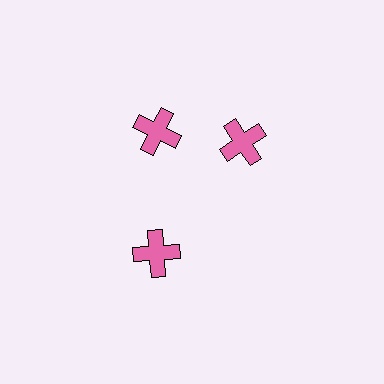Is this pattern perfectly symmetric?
No. The 3 pink crosses are arranged in a ring, but one element near the 3 o'clock position is rotated out of alignment along the ring, breaking the 3-fold rotational symmetry.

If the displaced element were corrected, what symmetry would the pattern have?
It would have 3-fold rotational symmetry — the pattern would map onto itself every 120 degrees.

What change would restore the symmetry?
The symmetry would be restored by rotating it back into even spacing with its neighbors so that all 3 crosses sit at equal angles and equal distance from the center.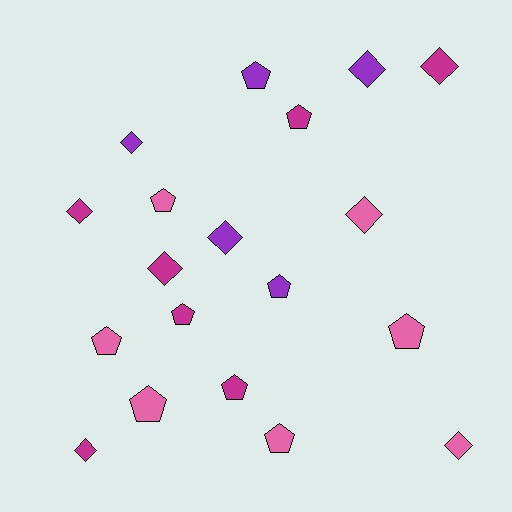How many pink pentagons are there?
There are 5 pink pentagons.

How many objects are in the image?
There are 19 objects.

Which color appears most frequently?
Pink, with 7 objects.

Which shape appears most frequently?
Pentagon, with 10 objects.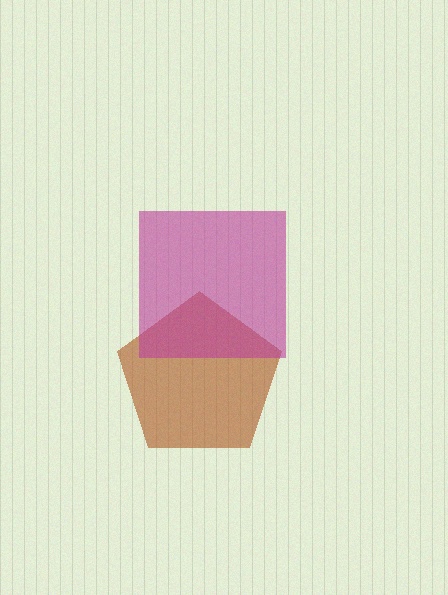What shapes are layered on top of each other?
The layered shapes are: a brown pentagon, a magenta square.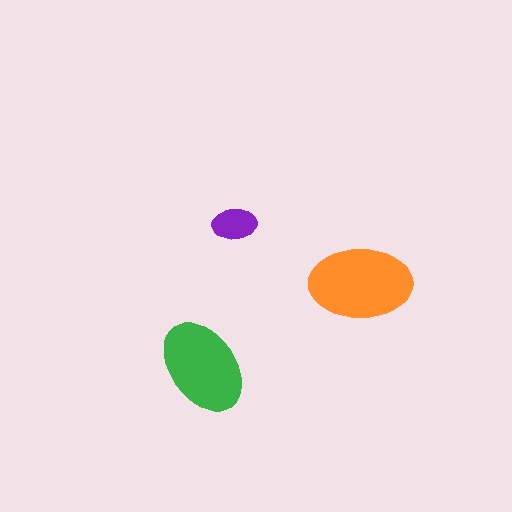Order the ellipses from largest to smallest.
the orange one, the green one, the purple one.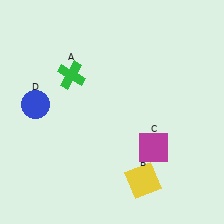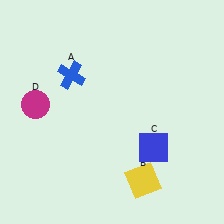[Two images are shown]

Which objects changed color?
A changed from green to blue. C changed from magenta to blue. D changed from blue to magenta.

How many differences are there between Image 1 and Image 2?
There are 3 differences between the two images.